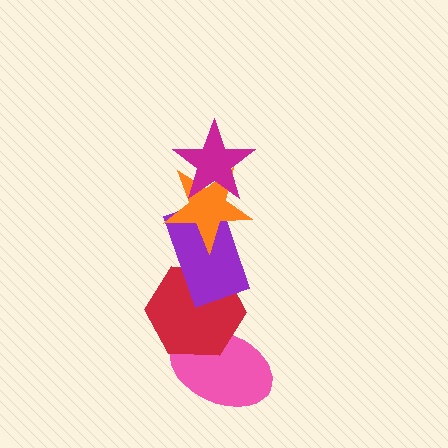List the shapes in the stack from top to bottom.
From top to bottom: the magenta star, the orange star, the purple rectangle, the red hexagon, the pink ellipse.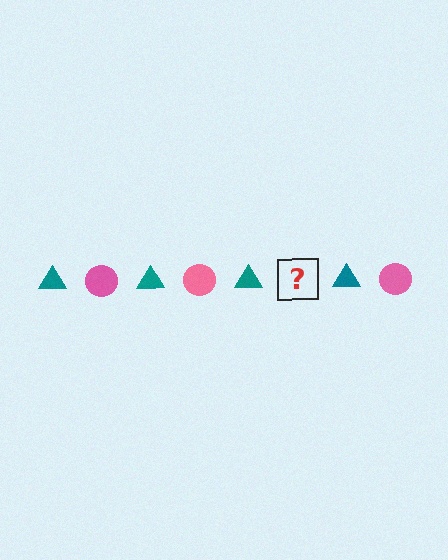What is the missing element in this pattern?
The missing element is a pink circle.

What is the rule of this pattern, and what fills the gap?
The rule is that the pattern alternates between teal triangle and pink circle. The gap should be filled with a pink circle.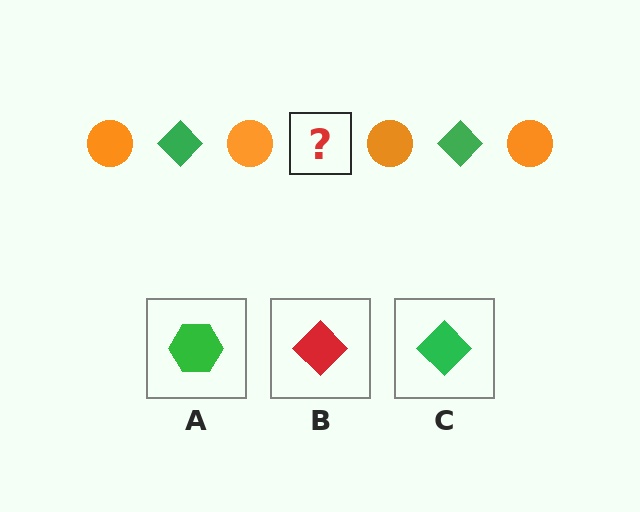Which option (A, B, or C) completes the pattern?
C.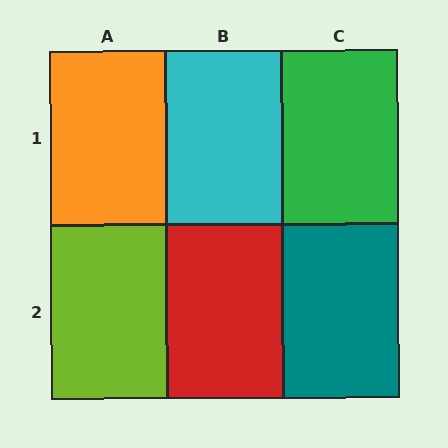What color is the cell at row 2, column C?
Teal.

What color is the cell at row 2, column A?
Lime.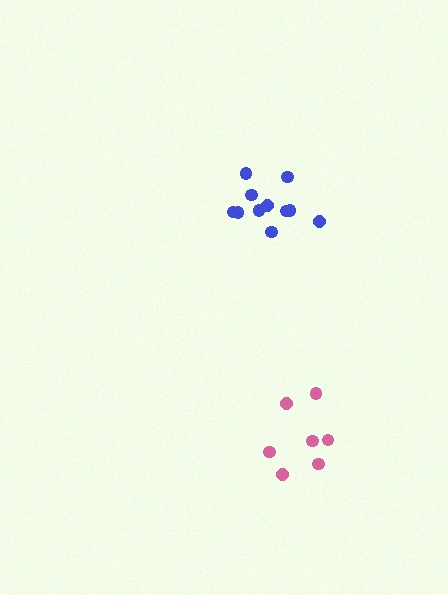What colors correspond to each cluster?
The clusters are colored: pink, blue.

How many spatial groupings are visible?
There are 2 spatial groupings.